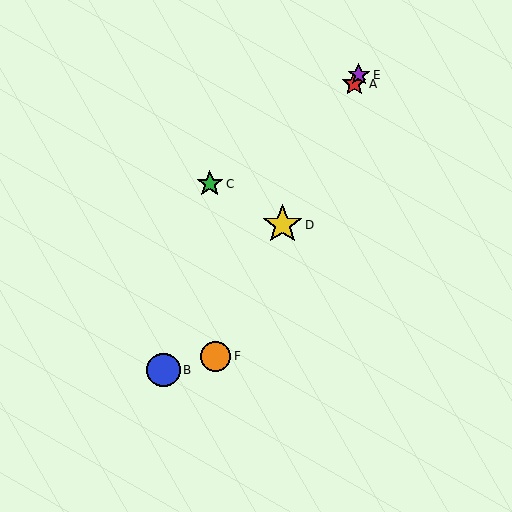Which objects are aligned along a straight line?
Objects A, D, E, F are aligned along a straight line.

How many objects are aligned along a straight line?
4 objects (A, D, E, F) are aligned along a straight line.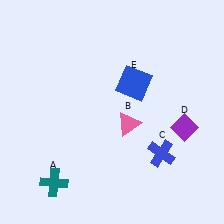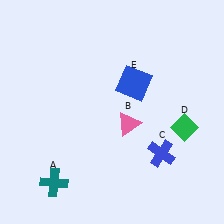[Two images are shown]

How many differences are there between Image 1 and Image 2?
There is 1 difference between the two images.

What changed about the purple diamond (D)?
In Image 1, D is purple. In Image 2, it changed to green.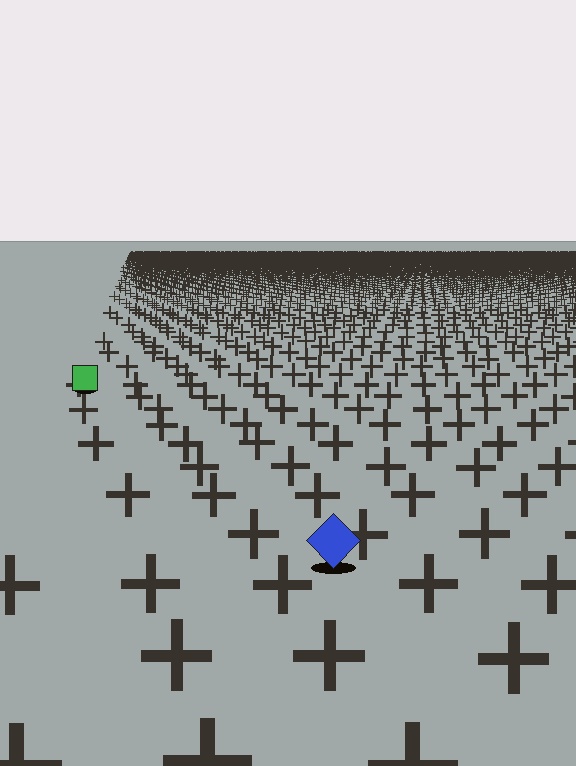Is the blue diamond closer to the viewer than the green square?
Yes. The blue diamond is closer — you can tell from the texture gradient: the ground texture is coarser near it.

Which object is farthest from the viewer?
The green square is farthest from the viewer. It appears smaller and the ground texture around it is denser.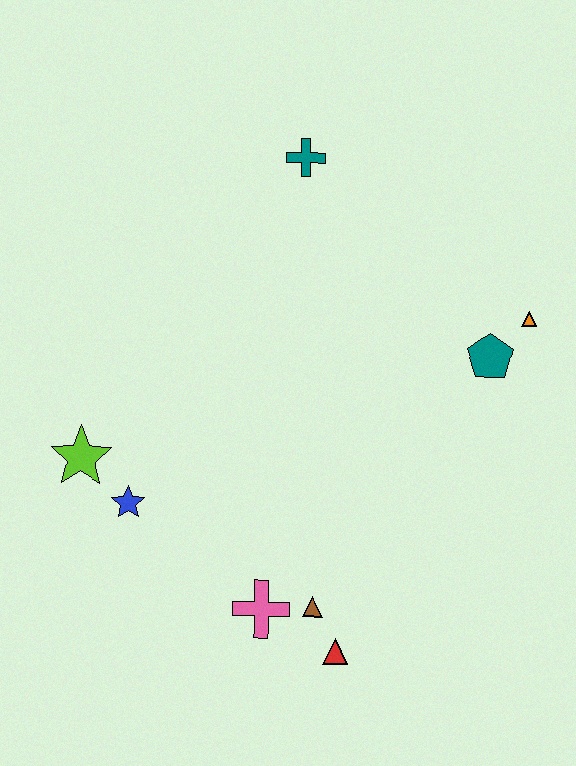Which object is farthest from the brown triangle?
The teal cross is farthest from the brown triangle.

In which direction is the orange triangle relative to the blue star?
The orange triangle is to the right of the blue star.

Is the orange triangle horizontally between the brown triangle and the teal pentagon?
No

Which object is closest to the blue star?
The lime star is closest to the blue star.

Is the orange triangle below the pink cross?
No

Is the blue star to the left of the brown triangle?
Yes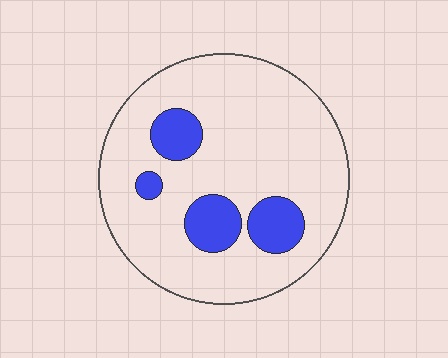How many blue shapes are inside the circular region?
4.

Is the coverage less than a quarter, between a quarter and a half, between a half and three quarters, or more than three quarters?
Less than a quarter.